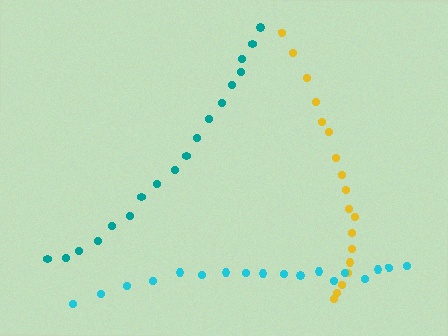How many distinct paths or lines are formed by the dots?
There are 3 distinct paths.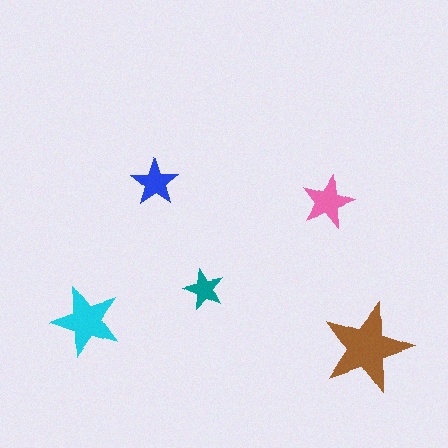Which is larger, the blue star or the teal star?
The blue one.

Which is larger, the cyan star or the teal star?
The cyan one.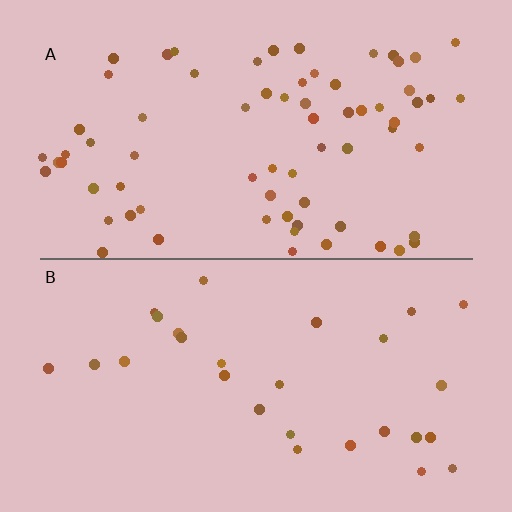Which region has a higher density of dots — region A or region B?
A (the top).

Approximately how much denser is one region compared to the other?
Approximately 2.5× — region A over region B.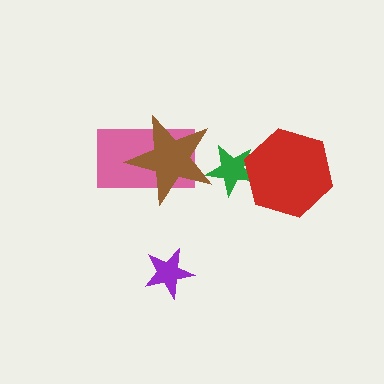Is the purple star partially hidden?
No, no other shape covers it.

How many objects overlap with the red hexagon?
1 object overlaps with the red hexagon.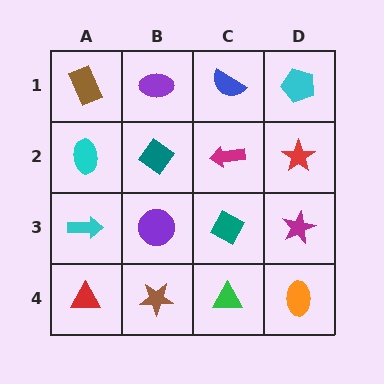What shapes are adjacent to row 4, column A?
A cyan arrow (row 3, column A), a brown star (row 4, column B).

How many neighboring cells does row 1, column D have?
2.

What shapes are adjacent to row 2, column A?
A brown rectangle (row 1, column A), a cyan arrow (row 3, column A), a teal diamond (row 2, column B).